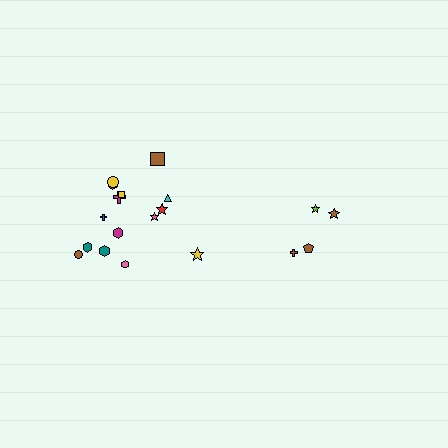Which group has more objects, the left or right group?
The left group.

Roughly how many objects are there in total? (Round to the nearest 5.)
Roughly 20 objects in total.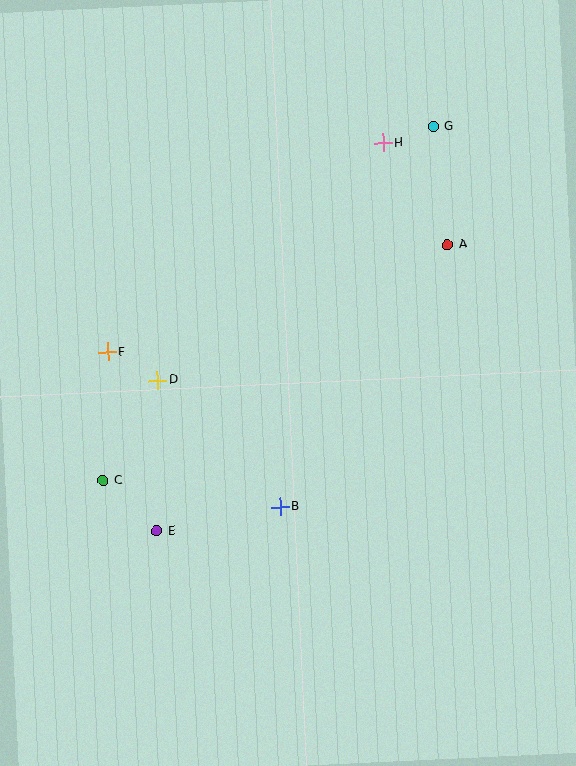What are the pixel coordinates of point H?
Point H is at (383, 143).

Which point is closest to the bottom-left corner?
Point E is closest to the bottom-left corner.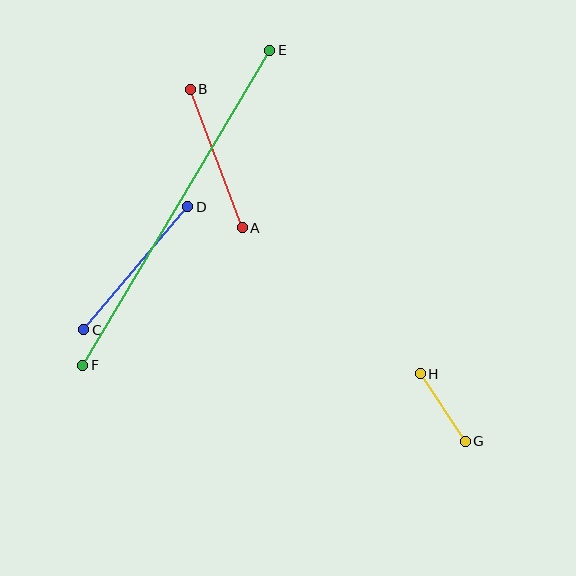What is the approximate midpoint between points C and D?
The midpoint is at approximately (136, 268) pixels.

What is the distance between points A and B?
The distance is approximately 148 pixels.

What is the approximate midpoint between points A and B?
The midpoint is at approximately (216, 158) pixels.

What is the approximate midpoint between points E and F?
The midpoint is at approximately (176, 208) pixels.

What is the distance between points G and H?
The distance is approximately 81 pixels.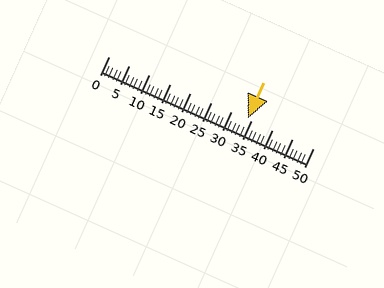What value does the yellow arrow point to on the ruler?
The yellow arrow points to approximately 34.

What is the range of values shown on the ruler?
The ruler shows values from 0 to 50.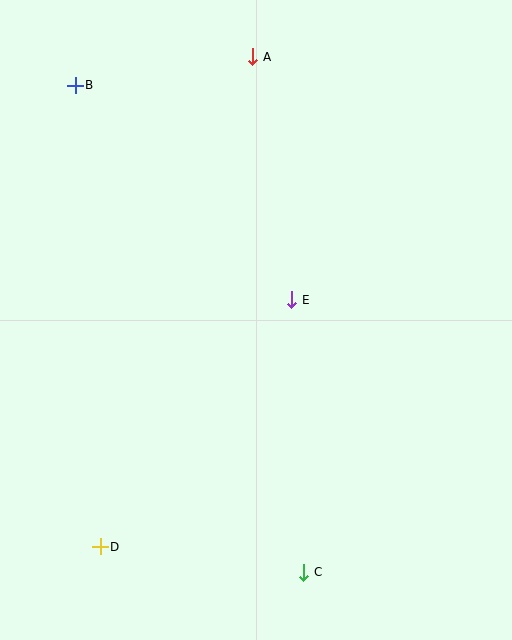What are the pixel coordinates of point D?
Point D is at (100, 547).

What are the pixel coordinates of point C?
Point C is at (304, 572).